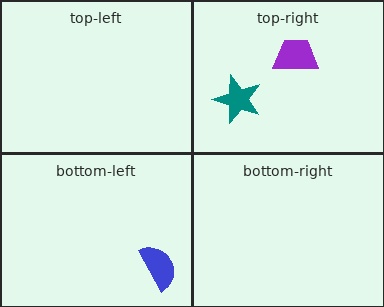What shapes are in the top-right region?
The purple trapezoid, the teal star.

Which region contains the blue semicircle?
The bottom-left region.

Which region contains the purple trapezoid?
The top-right region.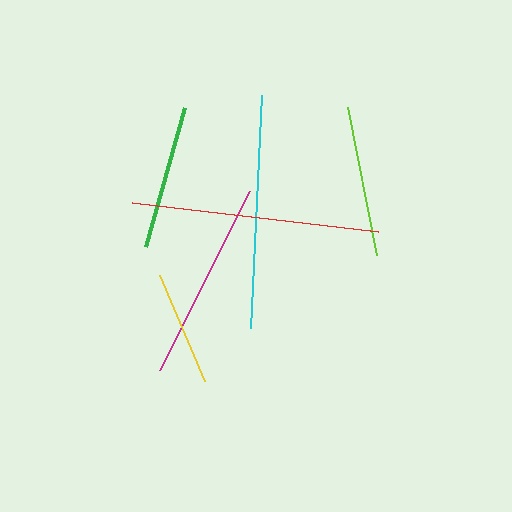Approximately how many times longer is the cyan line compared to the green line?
The cyan line is approximately 1.6 times the length of the green line.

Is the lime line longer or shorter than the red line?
The red line is longer than the lime line.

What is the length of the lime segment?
The lime segment is approximately 151 pixels long.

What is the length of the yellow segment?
The yellow segment is approximately 116 pixels long.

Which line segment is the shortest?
The yellow line is the shortest at approximately 116 pixels.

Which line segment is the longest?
The red line is the longest at approximately 247 pixels.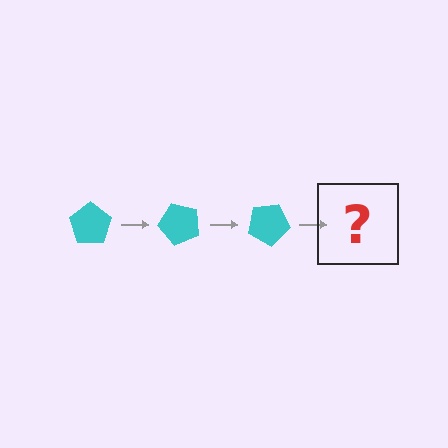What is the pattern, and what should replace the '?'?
The pattern is that the pentagon rotates 50 degrees each step. The '?' should be a cyan pentagon rotated 150 degrees.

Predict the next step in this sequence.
The next step is a cyan pentagon rotated 150 degrees.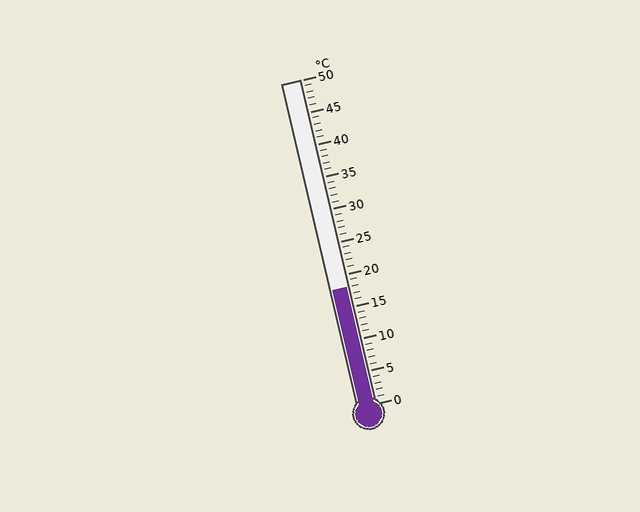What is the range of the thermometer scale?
The thermometer scale ranges from 0°C to 50°C.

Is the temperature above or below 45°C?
The temperature is below 45°C.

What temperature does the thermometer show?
The thermometer shows approximately 18°C.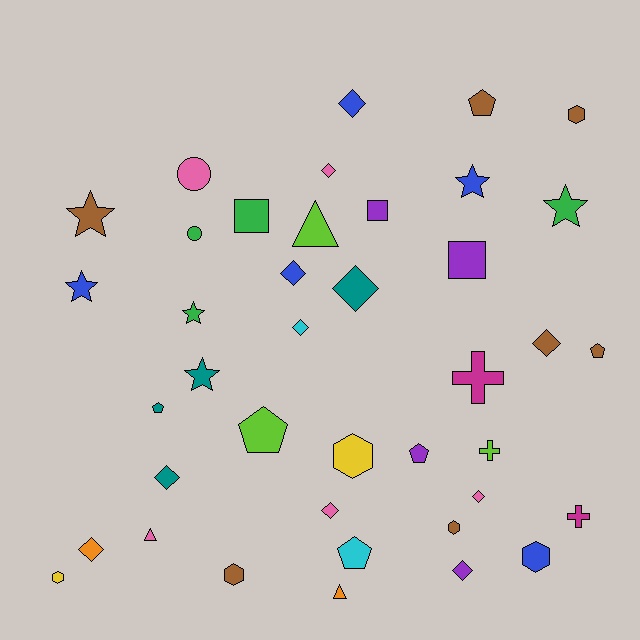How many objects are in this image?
There are 40 objects.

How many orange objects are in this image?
There are 2 orange objects.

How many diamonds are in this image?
There are 11 diamonds.